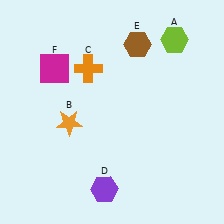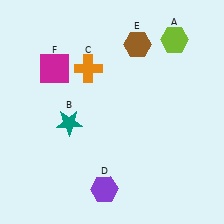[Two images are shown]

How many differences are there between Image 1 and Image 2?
There is 1 difference between the two images.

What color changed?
The star (B) changed from orange in Image 1 to teal in Image 2.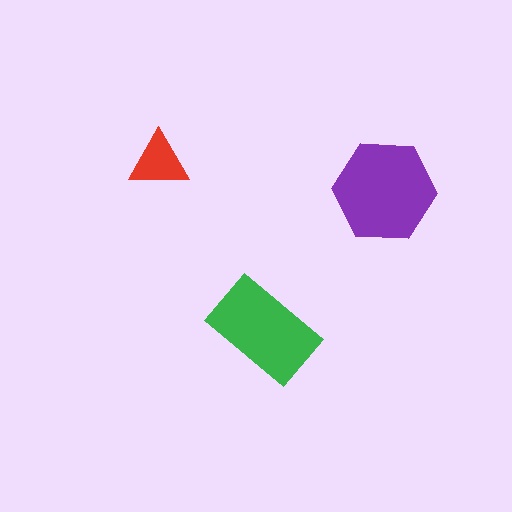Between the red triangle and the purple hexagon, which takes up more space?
The purple hexagon.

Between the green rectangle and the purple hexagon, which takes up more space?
The purple hexagon.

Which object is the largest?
The purple hexagon.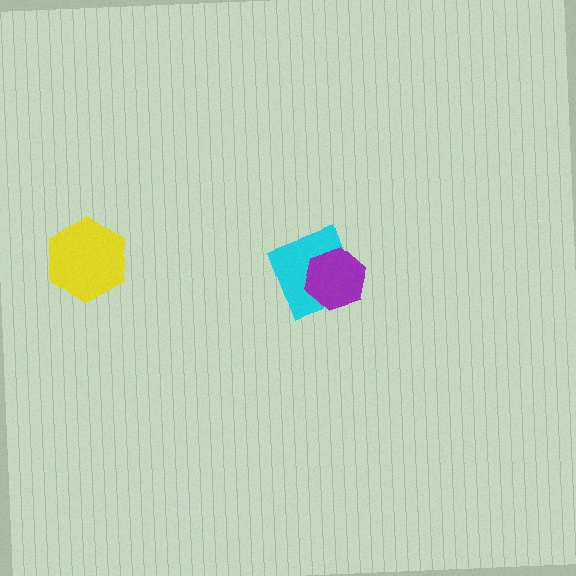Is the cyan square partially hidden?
Yes, it is partially covered by another shape.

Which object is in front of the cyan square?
The purple hexagon is in front of the cyan square.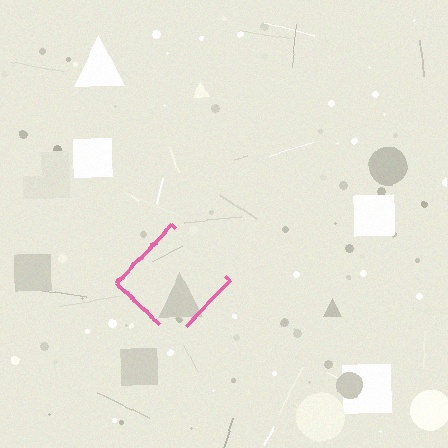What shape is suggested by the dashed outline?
The dashed outline suggests a diamond.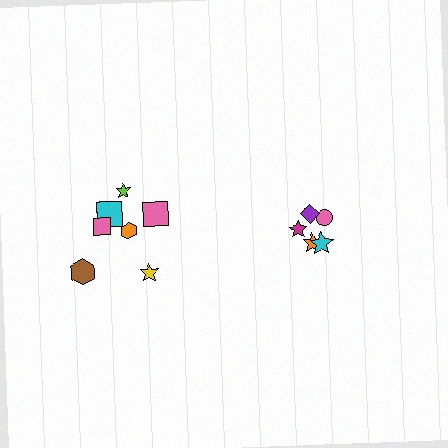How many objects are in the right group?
There are 5 objects.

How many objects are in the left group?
There are 7 objects.